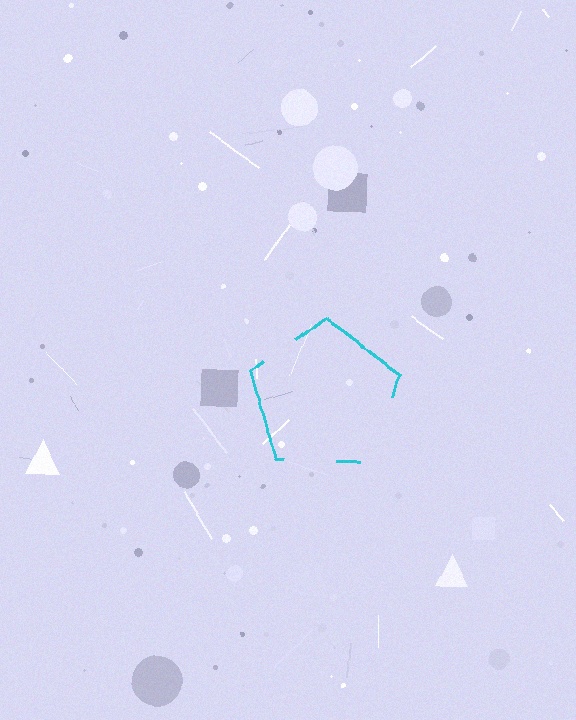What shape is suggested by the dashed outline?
The dashed outline suggests a pentagon.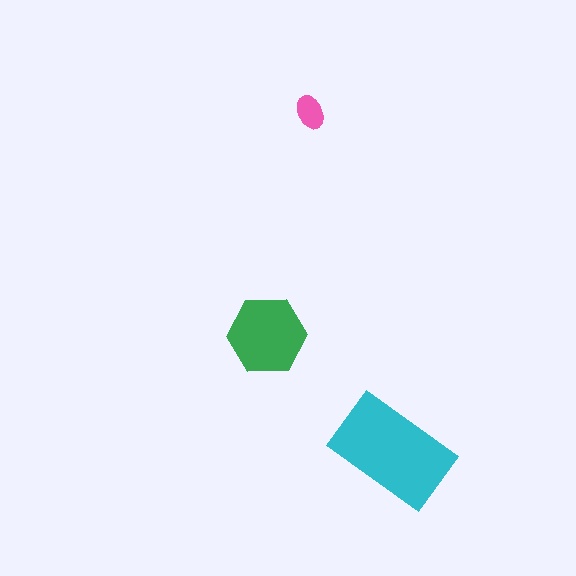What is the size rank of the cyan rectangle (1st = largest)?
1st.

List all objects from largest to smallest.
The cyan rectangle, the green hexagon, the pink ellipse.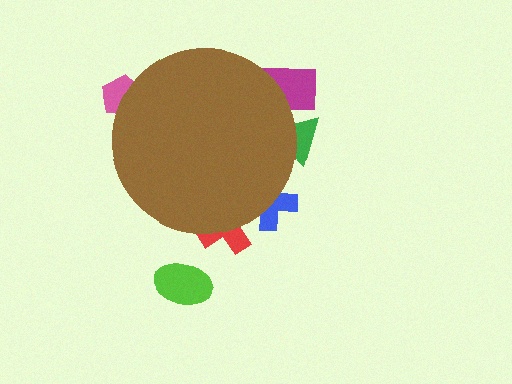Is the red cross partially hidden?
Yes, the red cross is partially hidden behind the brown circle.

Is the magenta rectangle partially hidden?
Yes, the magenta rectangle is partially hidden behind the brown circle.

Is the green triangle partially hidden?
Yes, the green triangle is partially hidden behind the brown circle.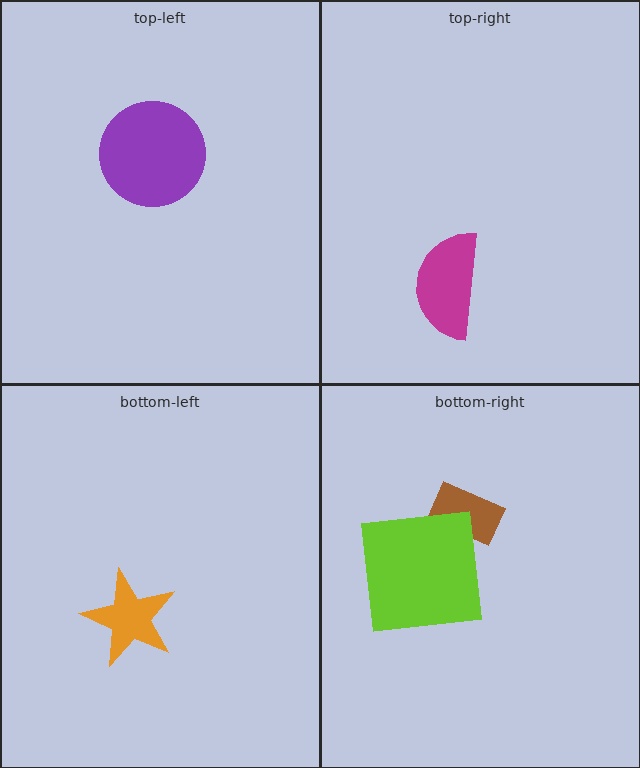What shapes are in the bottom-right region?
The brown rectangle, the lime square.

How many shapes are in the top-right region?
1.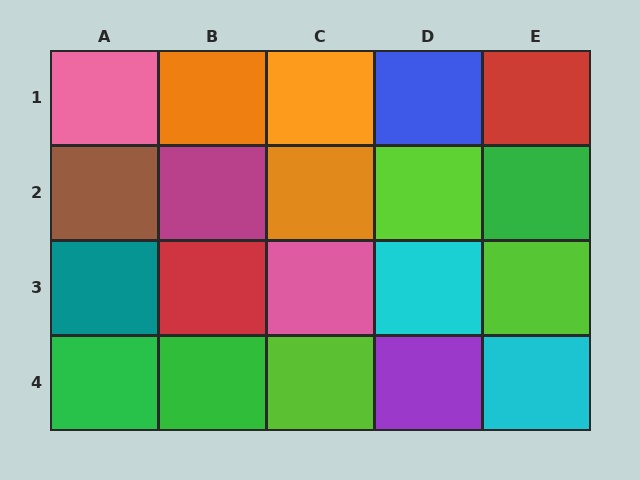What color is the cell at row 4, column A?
Green.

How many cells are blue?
1 cell is blue.